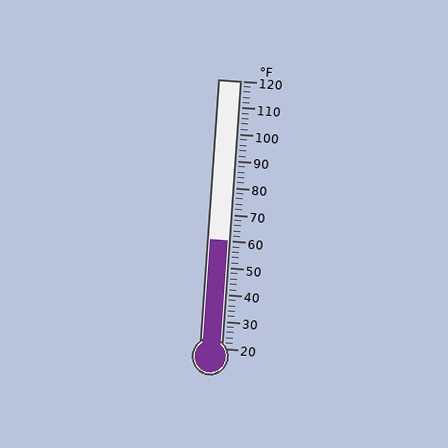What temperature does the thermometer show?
The thermometer shows approximately 60°F.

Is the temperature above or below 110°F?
The temperature is below 110°F.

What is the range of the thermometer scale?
The thermometer scale ranges from 20°F to 120°F.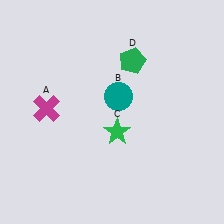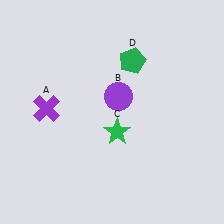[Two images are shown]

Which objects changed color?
A changed from magenta to purple. B changed from teal to purple.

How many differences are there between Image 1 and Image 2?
There are 2 differences between the two images.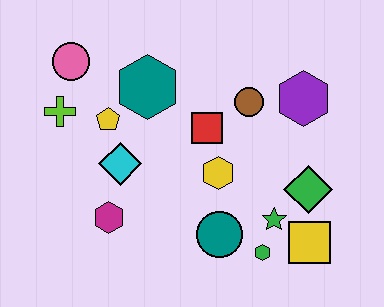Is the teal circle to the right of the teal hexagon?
Yes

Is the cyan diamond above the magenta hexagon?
Yes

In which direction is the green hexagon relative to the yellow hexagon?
The green hexagon is below the yellow hexagon.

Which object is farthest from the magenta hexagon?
The purple hexagon is farthest from the magenta hexagon.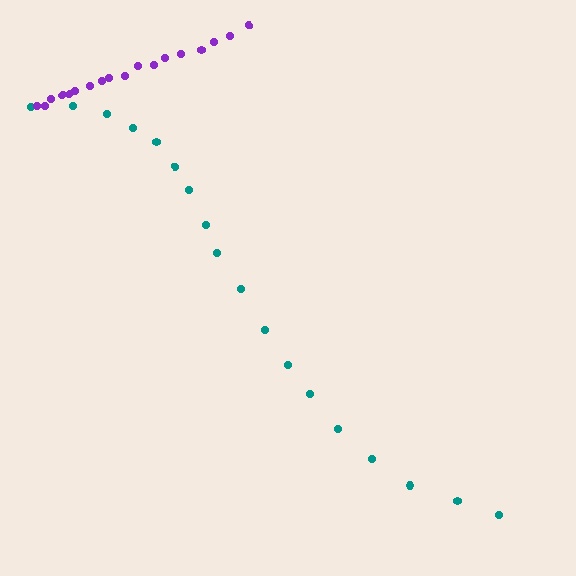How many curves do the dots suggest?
There are 2 distinct paths.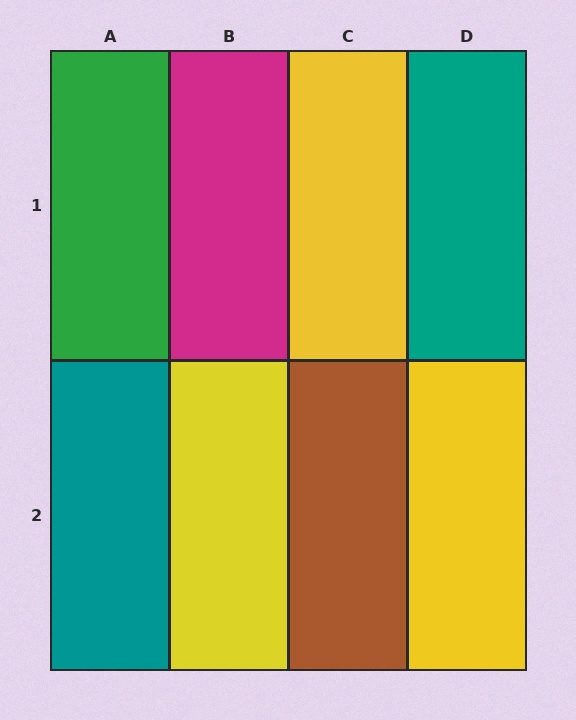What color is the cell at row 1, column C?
Yellow.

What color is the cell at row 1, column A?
Green.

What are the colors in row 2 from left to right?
Teal, yellow, brown, yellow.